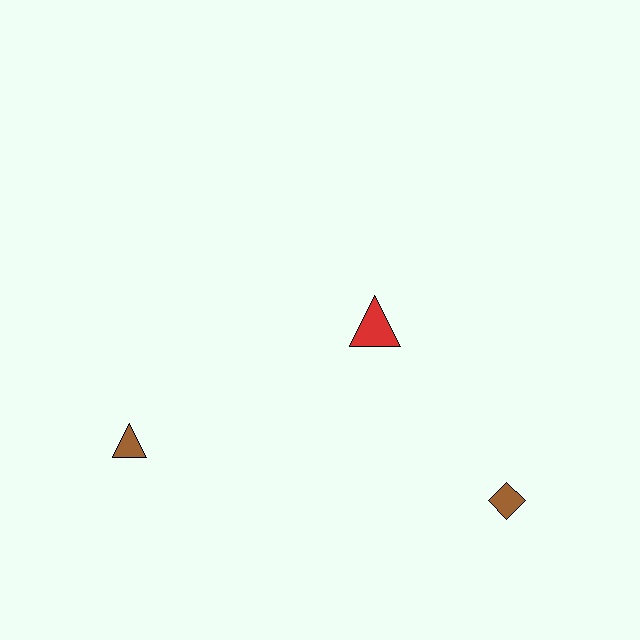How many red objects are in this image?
There is 1 red object.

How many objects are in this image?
There are 3 objects.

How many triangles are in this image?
There are 2 triangles.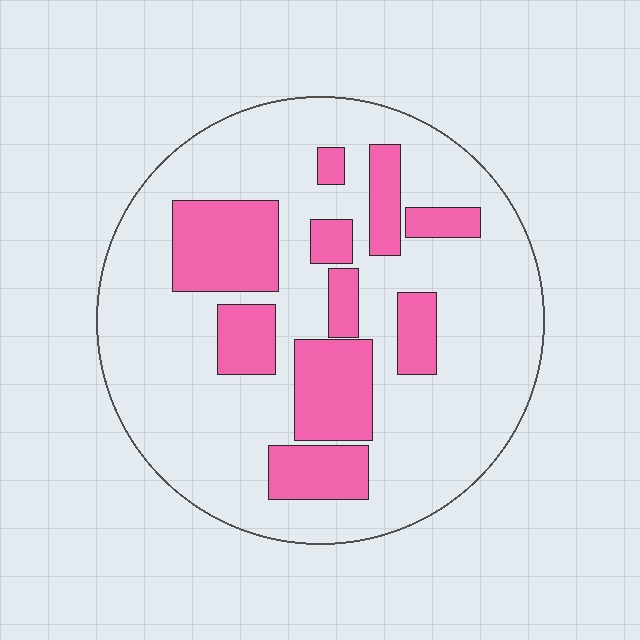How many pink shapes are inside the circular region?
10.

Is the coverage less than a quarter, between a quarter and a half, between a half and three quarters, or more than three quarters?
Between a quarter and a half.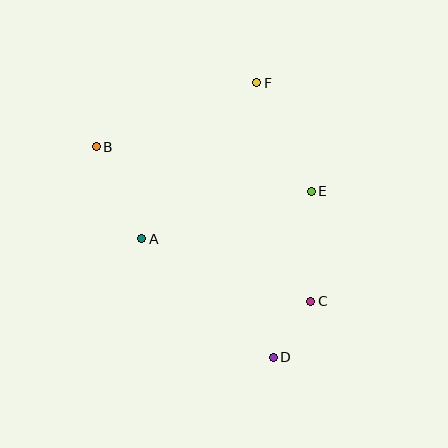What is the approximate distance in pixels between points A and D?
The distance between A and D is approximately 177 pixels.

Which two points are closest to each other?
Points C and D are closest to each other.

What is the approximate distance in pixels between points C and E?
The distance between C and E is approximately 110 pixels.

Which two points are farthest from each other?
Points B and D are farthest from each other.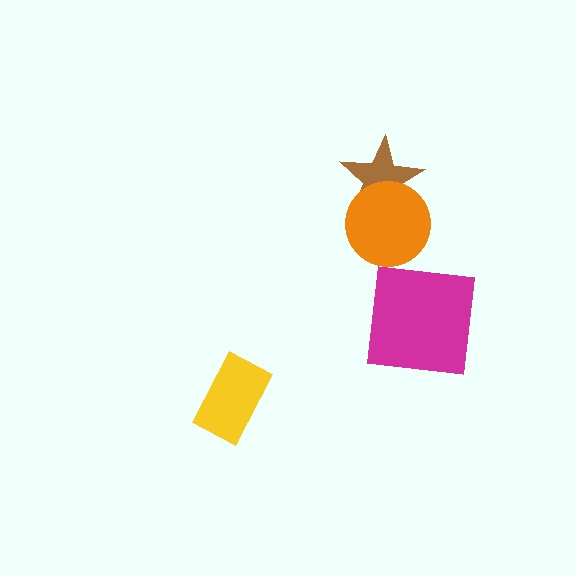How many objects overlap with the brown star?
1 object overlaps with the brown star.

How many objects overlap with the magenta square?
0 objects overlap with the magenta square.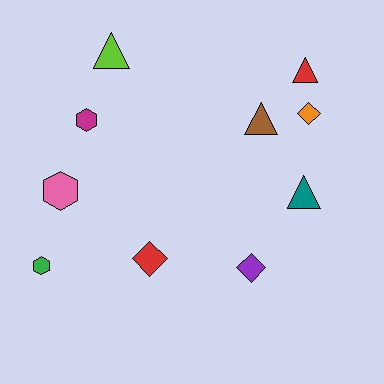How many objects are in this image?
There are 10 objects.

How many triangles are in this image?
There are 4 triangles.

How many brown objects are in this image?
There is 1 brown object.